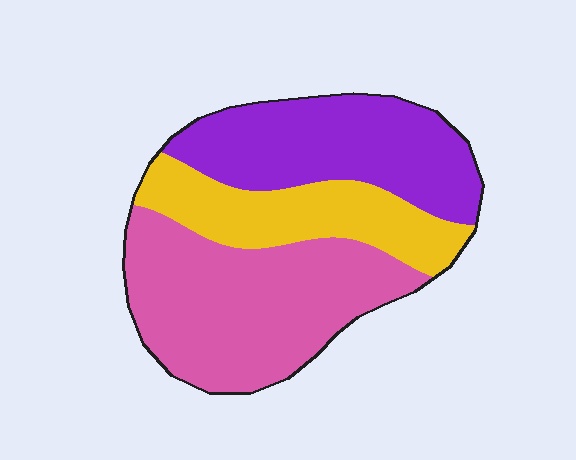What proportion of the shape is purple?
Purple covers around 35% of the shape.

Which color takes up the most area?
Pink, at roughly 45%.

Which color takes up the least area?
Yellow, at roughly 25%.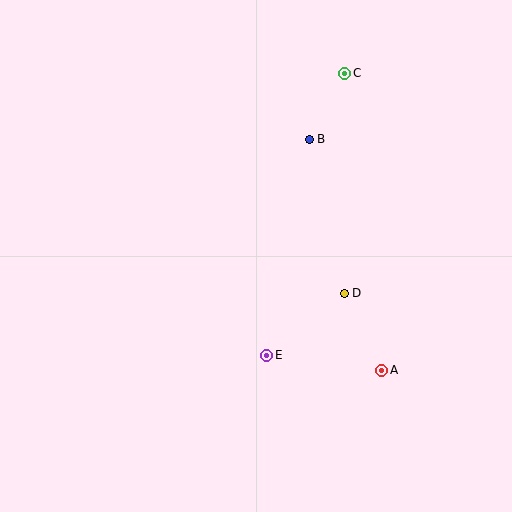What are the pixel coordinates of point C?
Point C is at (345, 73).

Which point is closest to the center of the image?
Point D at (344, 293) is closest to the center.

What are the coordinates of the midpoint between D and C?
The midpoint between D and C is at (344, 183).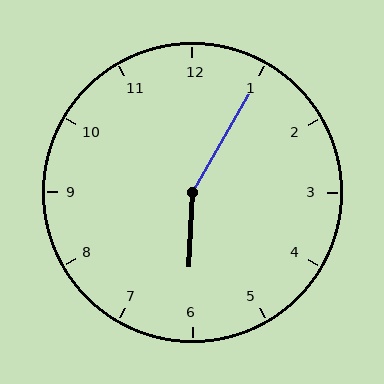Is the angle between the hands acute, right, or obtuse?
It is obtuse.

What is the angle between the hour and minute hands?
Approximately 152 degrees.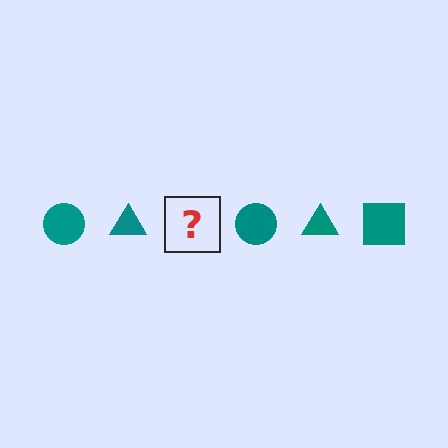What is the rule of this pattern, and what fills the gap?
The rule is that the pattern cycles through circle, triangle, square shapes in teal. The gap should be filled with a teal square.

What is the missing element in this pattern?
The missing element is a teal square.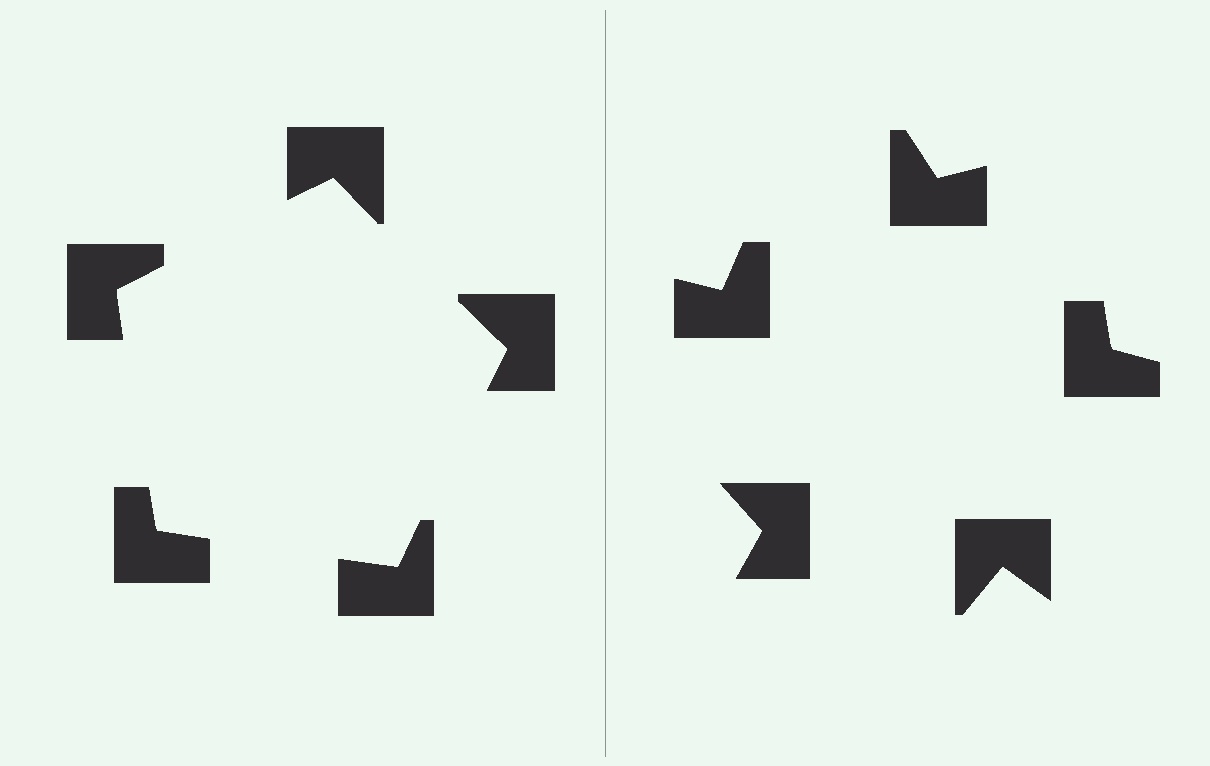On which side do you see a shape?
An illusory pentagon appears on the left side. On the right side the wedge cuts are rotated, so no coherent shape forms.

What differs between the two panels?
The notched squares are positioned identically on both sides; only the wedge orientations differ. On the left they align to a pentagon; on the right they are misaligned.